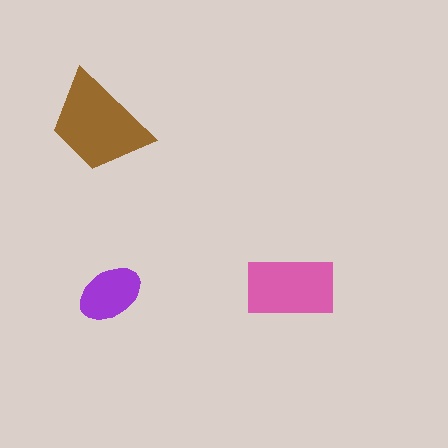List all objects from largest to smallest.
The brown trapezoid, the pink rectangle, the purple ellipse.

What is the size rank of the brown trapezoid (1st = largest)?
1st.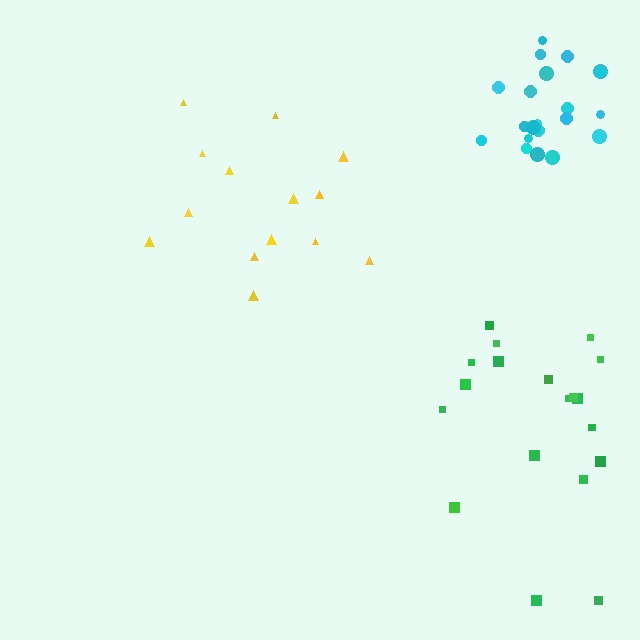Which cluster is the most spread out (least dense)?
Yellow.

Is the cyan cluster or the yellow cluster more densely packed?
Cyan.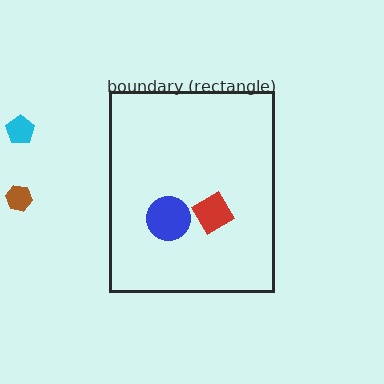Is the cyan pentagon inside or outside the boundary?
Outside.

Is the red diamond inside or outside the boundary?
Inside.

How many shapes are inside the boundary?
2 inside, 2 outside.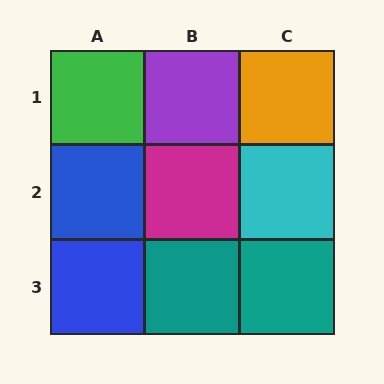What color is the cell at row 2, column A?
Blue.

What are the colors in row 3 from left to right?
Blue, teal, teal.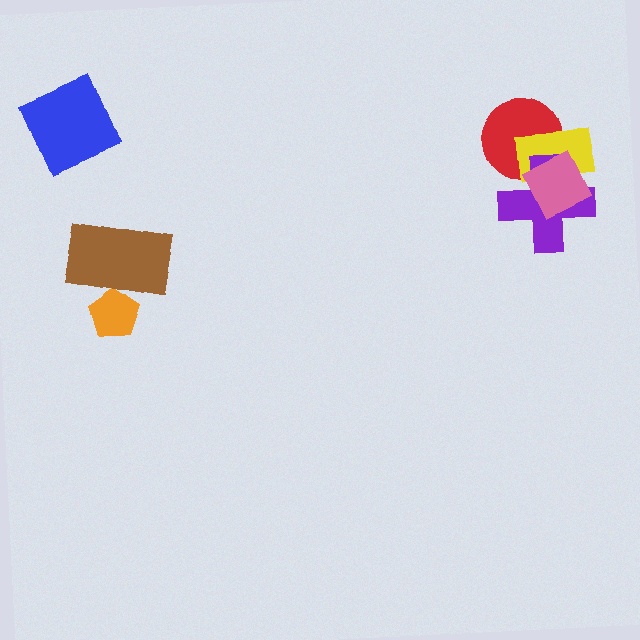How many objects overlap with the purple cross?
3 objects overlap with the purple cross.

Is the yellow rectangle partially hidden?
Yes, it is partially covered by another shape.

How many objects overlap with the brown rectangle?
1 object overlaps with the brown rectangle.